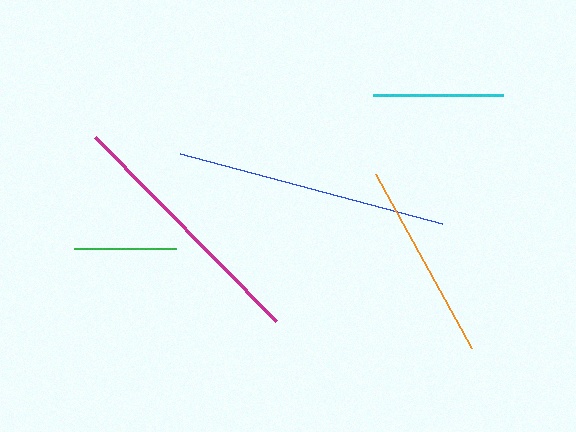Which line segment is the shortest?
The green line is the shortest at approximately 102 pixels.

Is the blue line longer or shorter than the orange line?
The blue line is longer than the orange line.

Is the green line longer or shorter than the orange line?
The orange line is longer than the green line.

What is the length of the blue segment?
The blue segment is approximately 271 pixels long.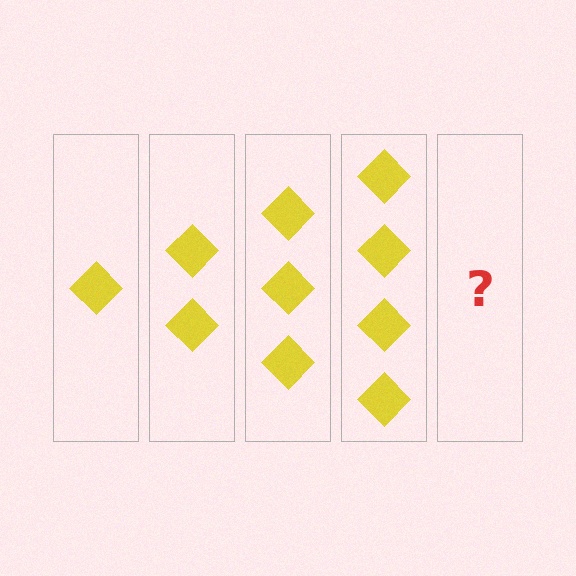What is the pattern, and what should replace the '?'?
The pattern is that each step adds one more diamond. The '?' should be 5 diamonds.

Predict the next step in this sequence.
The next step is 5 diamonds.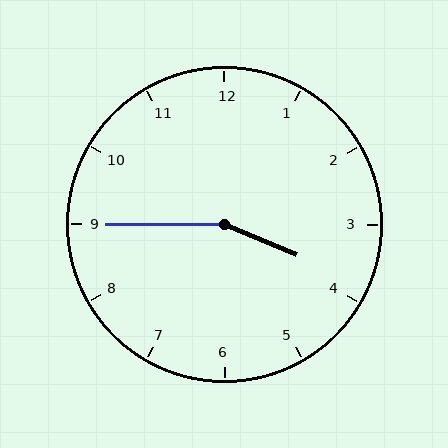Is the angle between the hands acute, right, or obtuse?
It is obtuse.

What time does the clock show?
3:45.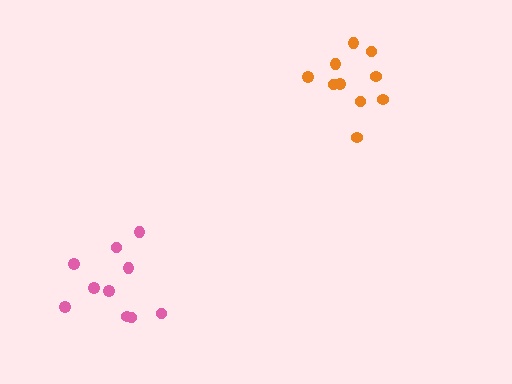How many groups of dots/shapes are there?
There are 2 groups.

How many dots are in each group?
Group 1: 10 dots, Group 2: 10 dots (20 total).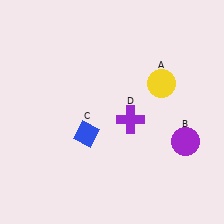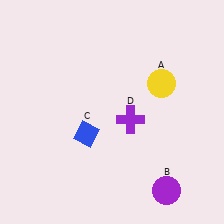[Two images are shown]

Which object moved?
The purple circle (B) moved down.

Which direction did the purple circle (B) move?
The purple circle (B) moved down.